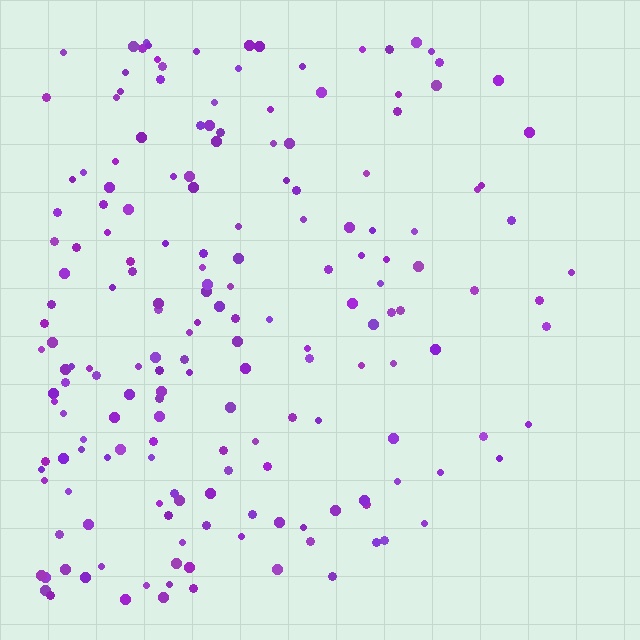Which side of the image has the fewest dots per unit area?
The right.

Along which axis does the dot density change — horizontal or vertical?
Horizontal.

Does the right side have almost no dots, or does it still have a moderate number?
Still a moderate number, just noticeably fewer than the left.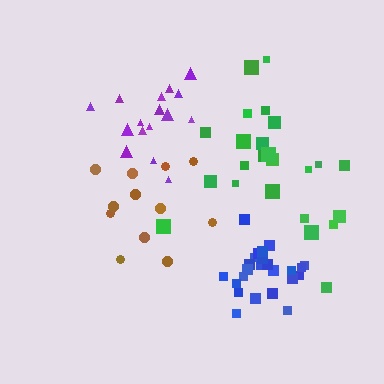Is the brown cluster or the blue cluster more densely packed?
Blue.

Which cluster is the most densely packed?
Blue.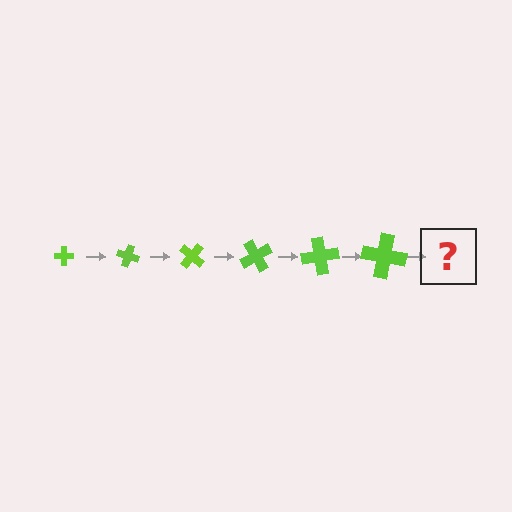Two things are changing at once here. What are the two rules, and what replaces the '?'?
The two rules are that the cross grows larger each step and it rotates 20 degrees each step. The '?' should be a cross, larger than the previous one and rotated 120 degrees from the start.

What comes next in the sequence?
The next element should be a cross, larger than the previous one and rotated 120 degrees from the start.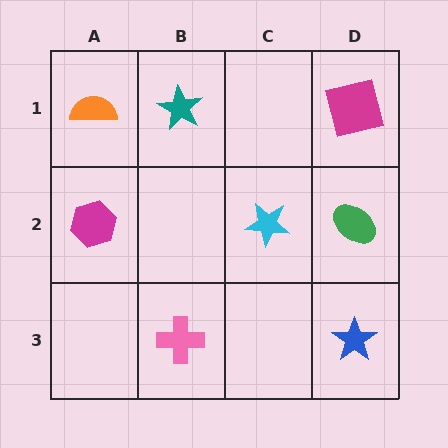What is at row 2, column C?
A cyan star.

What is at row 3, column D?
A blue star.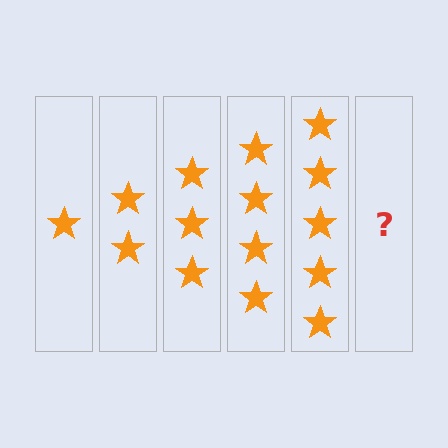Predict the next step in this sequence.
The next step is 6 stars.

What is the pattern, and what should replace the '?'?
The pattern is that each step adds one more star. The '?' should be 6 stars.